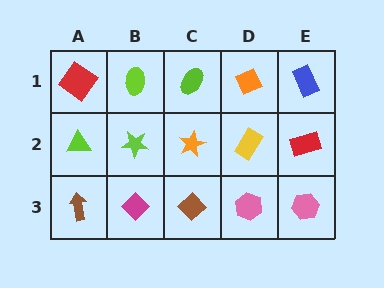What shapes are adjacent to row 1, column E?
A red rectangle (row 2, column E), an orange diamond (row 1, column D).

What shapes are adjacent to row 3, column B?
A lime star (row 2, column B), a brown arrow (row 3, column A), a brown diamond (row 3, column C).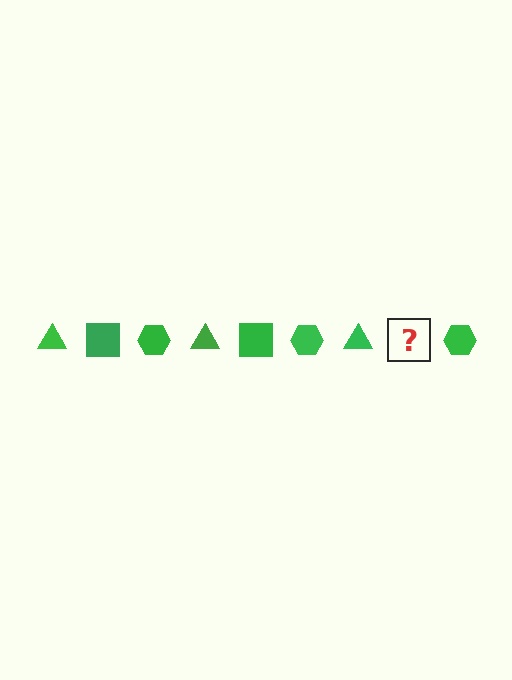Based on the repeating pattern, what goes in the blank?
The blank should be a green square.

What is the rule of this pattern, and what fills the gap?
The rule is that the pattern cycles through triangle, square, hexagon shapes in green. The gap should be filled with a green square.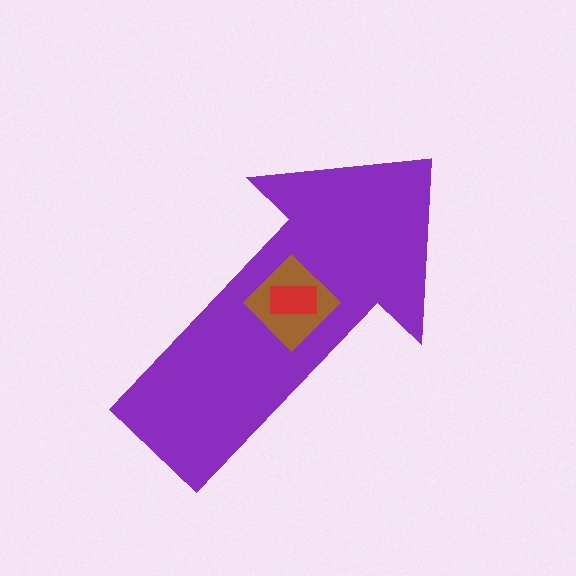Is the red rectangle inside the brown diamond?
Yes.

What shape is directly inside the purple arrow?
The brown diamond.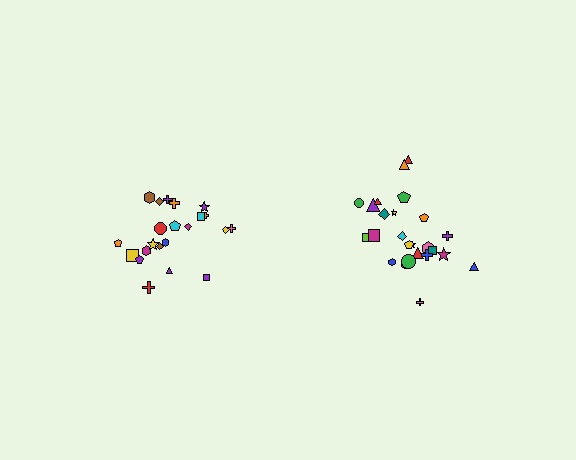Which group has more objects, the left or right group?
The right group.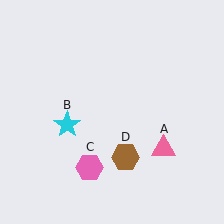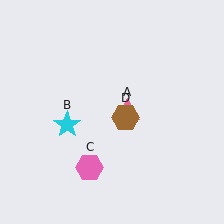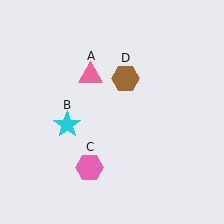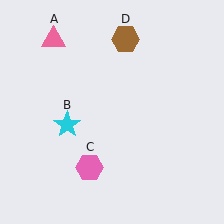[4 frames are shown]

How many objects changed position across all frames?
2 objects changed position: pink triangle (object A), brown hexagon (object D).